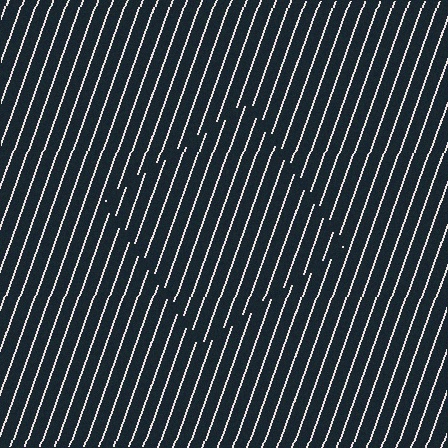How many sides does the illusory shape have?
4 sides — the line-ends trace a square.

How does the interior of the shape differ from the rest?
The interior of the shape contains the same grating, shifted by half a period — the contour is defined by the phase discontinuity where line-ends from the inner and outer gratings abut.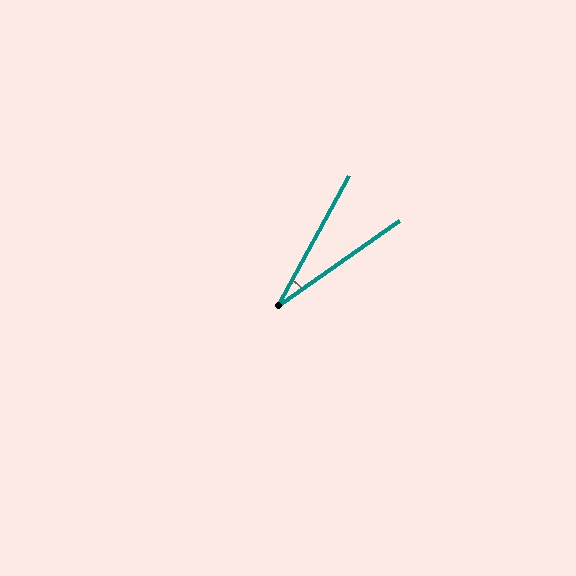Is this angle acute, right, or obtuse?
It is acute.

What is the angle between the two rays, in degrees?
Approximately 26 degrees.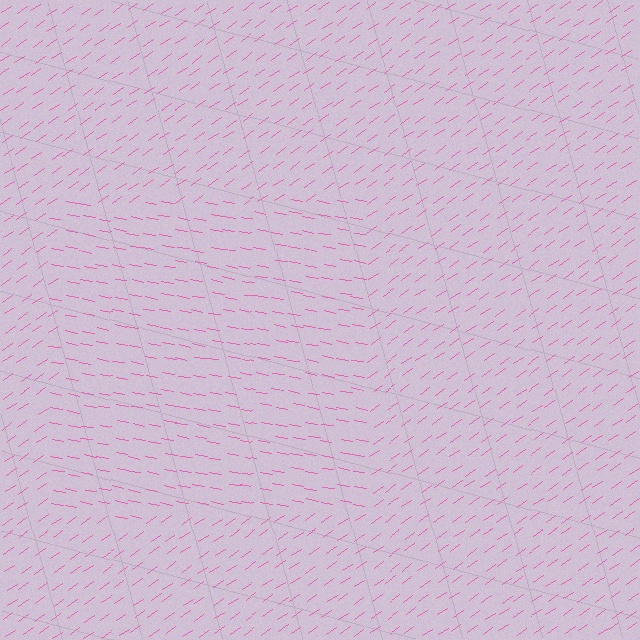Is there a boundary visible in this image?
Yes, there is a texture boundary formed by a change in line orientation.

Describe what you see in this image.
The image is filled with small pink line segments. A rectangle region in the image has lines oriented differently from the surrounding lines, creating a visible texture boundary.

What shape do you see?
I see a rectangle.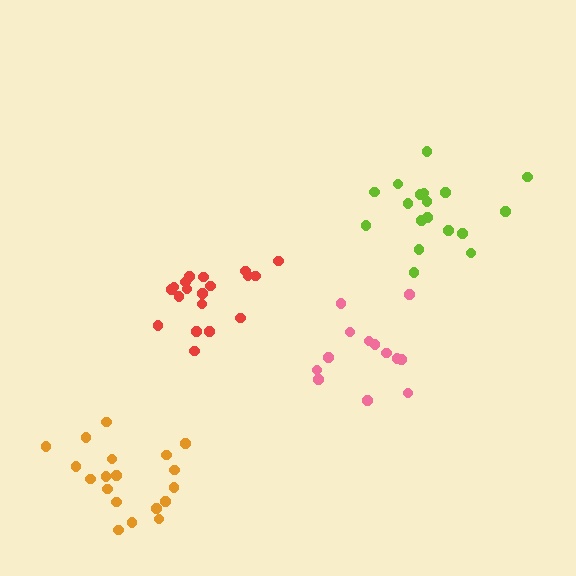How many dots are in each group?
Group 1: 13 dots, Group 2: 18 dots, Group 3: 19 dots, Group 4: 19 dots (69 total).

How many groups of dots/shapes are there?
There are 4 groups.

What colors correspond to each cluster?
The clusters are colored: pink, lime, orange, red.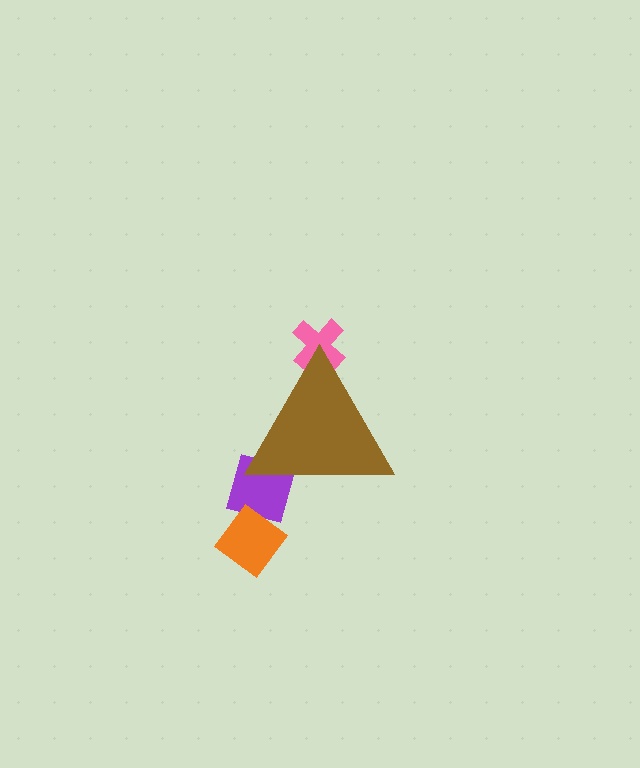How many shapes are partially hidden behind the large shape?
2 shapes are partially hidden.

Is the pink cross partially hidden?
Yes, the pink cross is partially hidden behind the brown triangle.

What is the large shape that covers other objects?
A brown triangle.